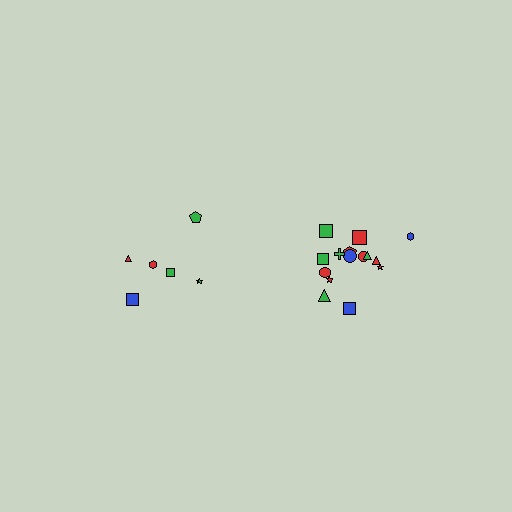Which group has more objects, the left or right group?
The right group.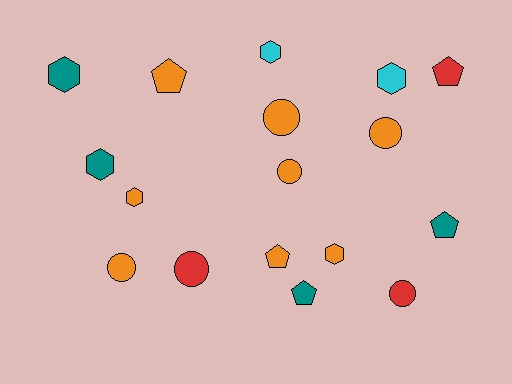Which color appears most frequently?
Orange, with 8 objects.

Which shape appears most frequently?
Hexagon, with 6 objects.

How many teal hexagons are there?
There are 2 teal hexagons.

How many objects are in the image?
There are 17 objects.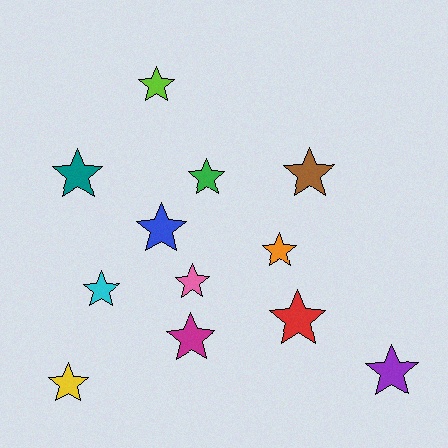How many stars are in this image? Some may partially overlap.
There are 12 stars.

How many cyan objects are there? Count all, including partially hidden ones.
There is 1 cyan object.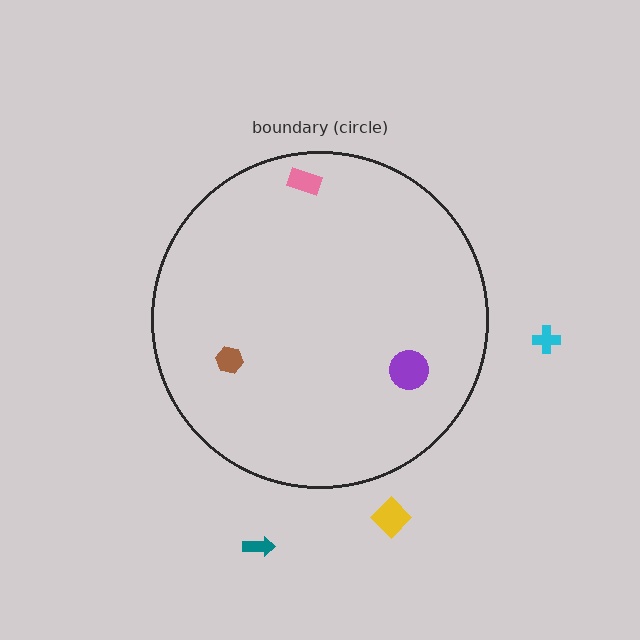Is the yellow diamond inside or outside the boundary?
Outside.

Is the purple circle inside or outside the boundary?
Inside.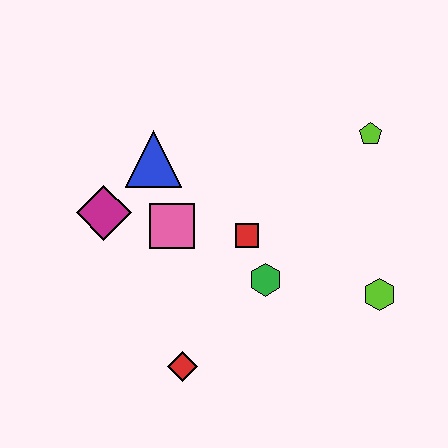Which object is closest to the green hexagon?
The red square is closest to the green hexagon.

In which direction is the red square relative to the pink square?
The red square is to the right of the pink square.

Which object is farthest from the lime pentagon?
The red diamond is farthest from the lime pentagon.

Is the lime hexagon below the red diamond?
No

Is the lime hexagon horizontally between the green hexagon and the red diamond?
No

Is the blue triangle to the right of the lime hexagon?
No